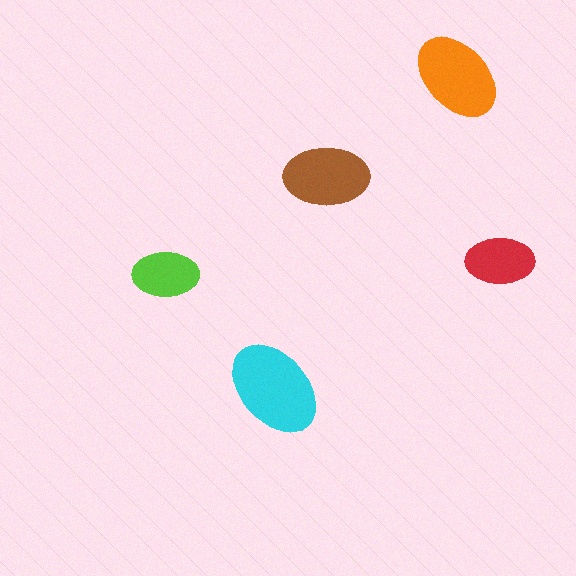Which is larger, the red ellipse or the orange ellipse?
The orange one.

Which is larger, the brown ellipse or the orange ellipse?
The orange one.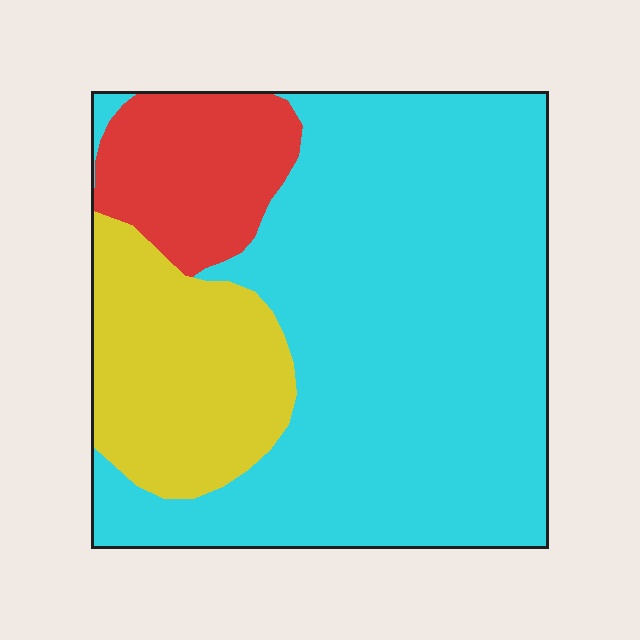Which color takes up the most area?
Cyan, at roughly 65%.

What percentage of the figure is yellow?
Yellow covers around 20% of the figure.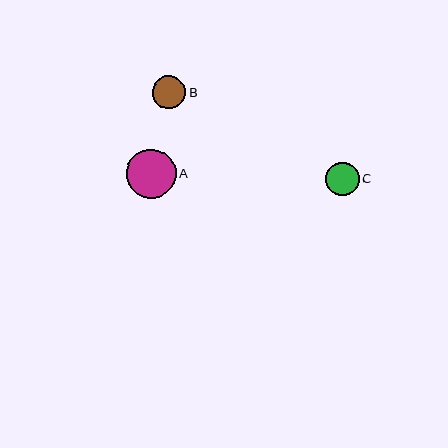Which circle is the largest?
Circle A is the largest with a size of approximately 49 pixels.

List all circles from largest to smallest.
From largest to smallest: A, C, B.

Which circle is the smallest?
Circle B is the smallest with a size of approximately 33 pixels.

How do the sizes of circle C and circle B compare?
Circle C and circle B are approximately the same size.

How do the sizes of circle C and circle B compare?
Circle C and circle B are approximately the same size.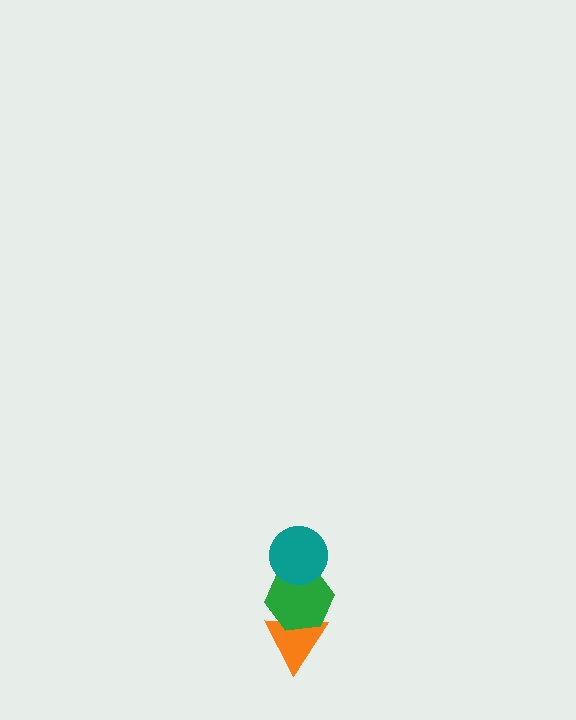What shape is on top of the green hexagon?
The teal circle is on top of the green hexagon.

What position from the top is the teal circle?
The teal circle is 1st from the top.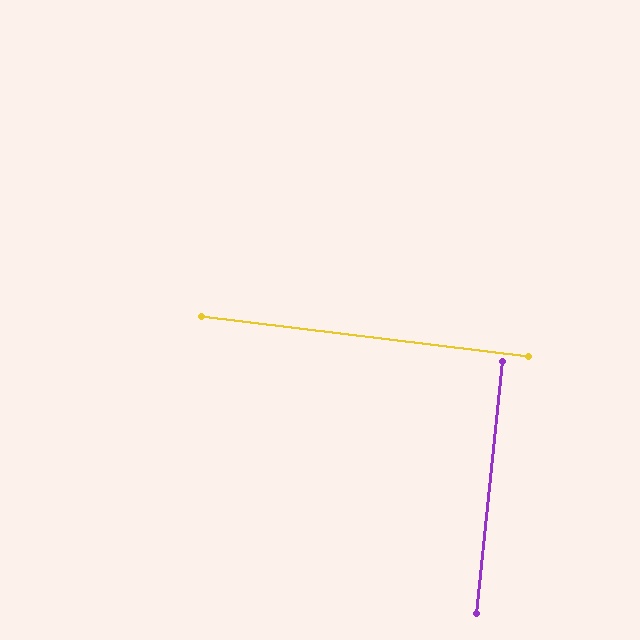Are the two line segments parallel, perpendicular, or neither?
Perpendicular — they meet at approximately 89°.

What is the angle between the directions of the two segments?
Approximately 89 degrees.